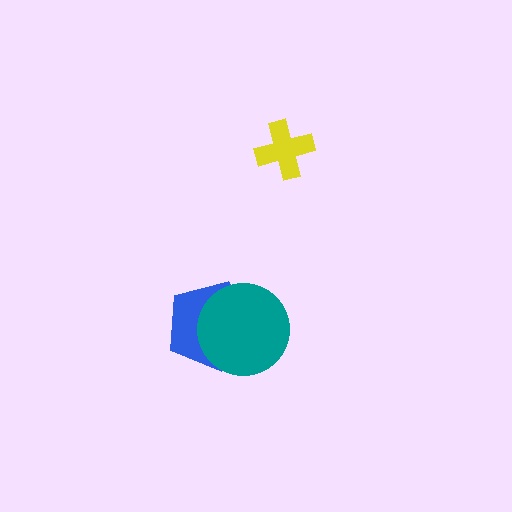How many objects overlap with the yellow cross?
0 objects overlap with the yellow cross.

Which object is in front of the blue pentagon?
The teal circle is in front of the blue pentagon.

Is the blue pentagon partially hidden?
Yes, it is partially covered by another shape.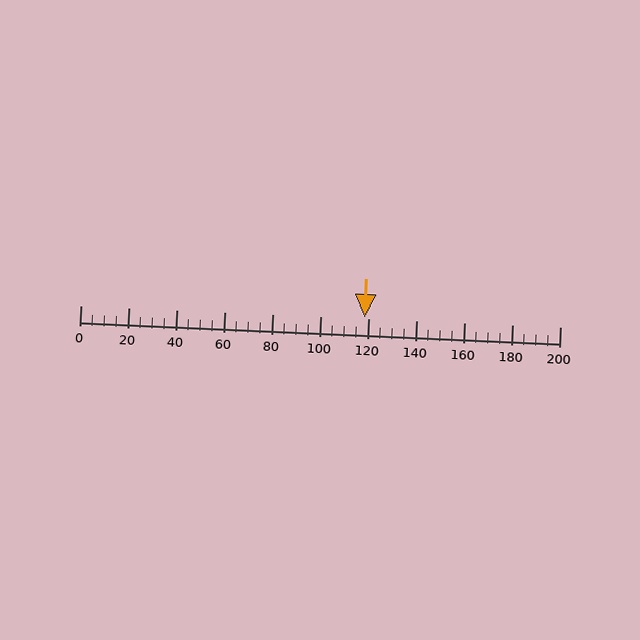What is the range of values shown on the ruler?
The ruler shows values from 0 to 200.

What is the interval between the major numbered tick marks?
The major tick marks are spaced 20 units apart.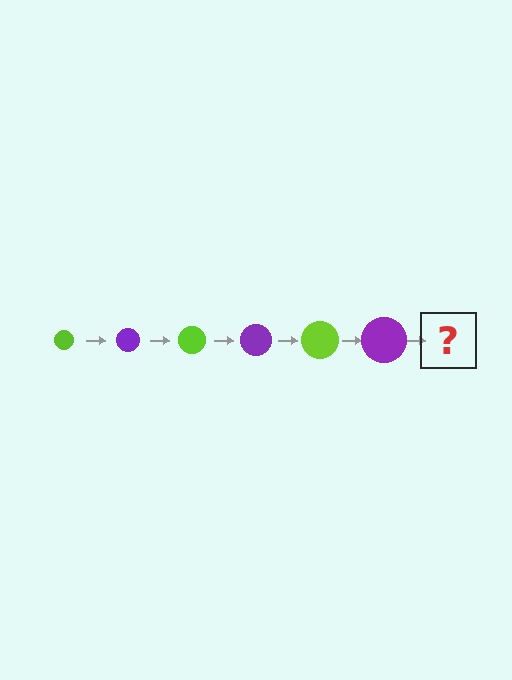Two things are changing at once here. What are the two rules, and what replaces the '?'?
The two rules are that the circle grows larger each step and the color cycles through lime and purple. The '?' should be a lime circle, larger than the previous one.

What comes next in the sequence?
The next element should be a lime circle, larger than the previous one.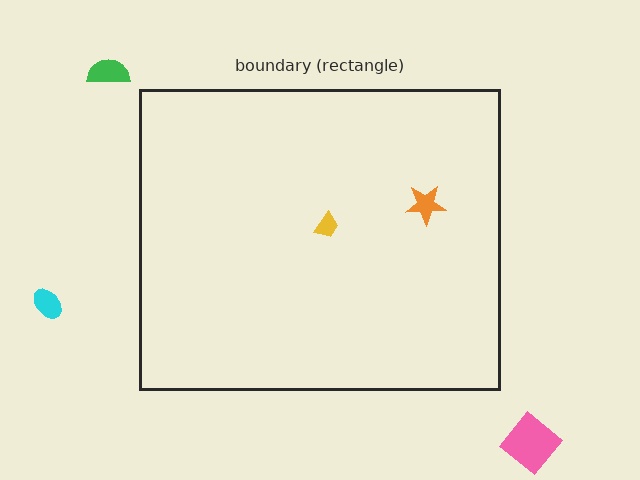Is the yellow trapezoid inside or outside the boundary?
Inside.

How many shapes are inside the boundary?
2 inside, 3 outside.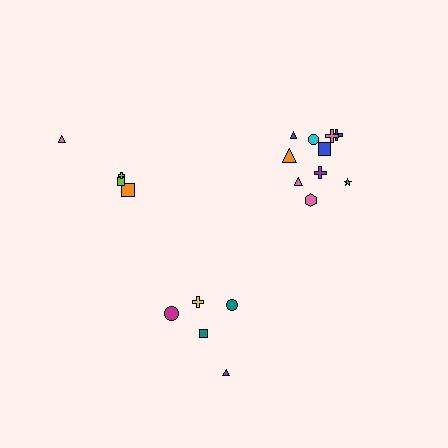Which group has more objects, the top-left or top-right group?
The top-right group.